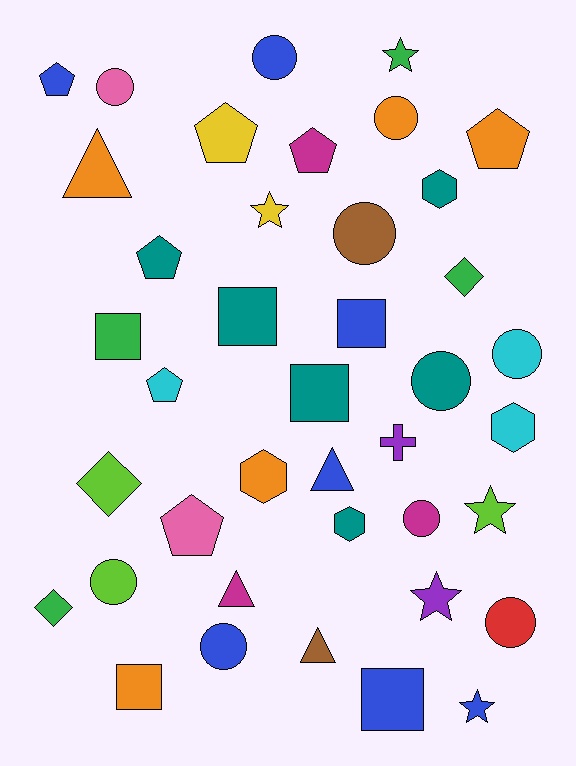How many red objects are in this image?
There is 1 red object.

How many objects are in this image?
There are 40 objects.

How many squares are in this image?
There are 6 squares.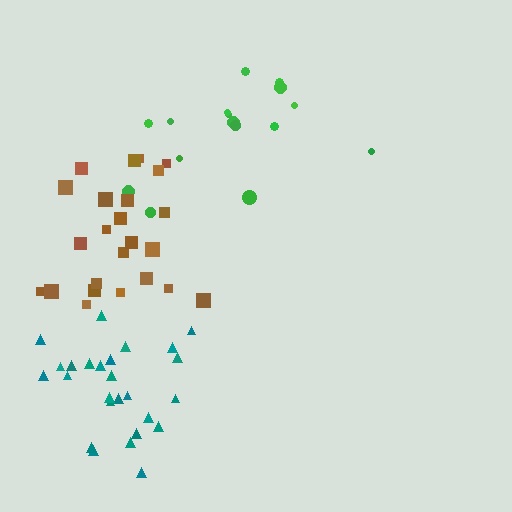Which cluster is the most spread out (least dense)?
Green.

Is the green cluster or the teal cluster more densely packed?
Teal.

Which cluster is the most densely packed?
Teal.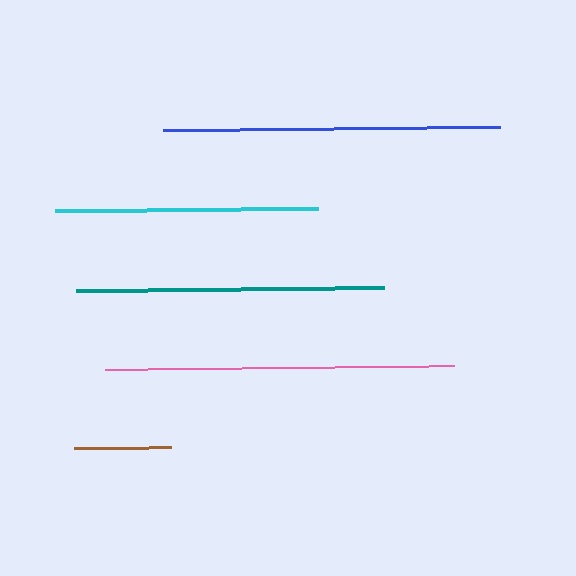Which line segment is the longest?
The pink line is the longest at approximately 349 pixels.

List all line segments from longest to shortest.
From longest to shortest: pink, blue, teal, cyan, brown.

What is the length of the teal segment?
The teal segment is approximately 307 pixels long.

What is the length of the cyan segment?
The cyan segment is approximately 262 pixels long.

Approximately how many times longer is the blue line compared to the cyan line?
The blue line is approximately 1.3 times the length of the cyan line.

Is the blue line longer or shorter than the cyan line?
The blue line is longer than the cyan line.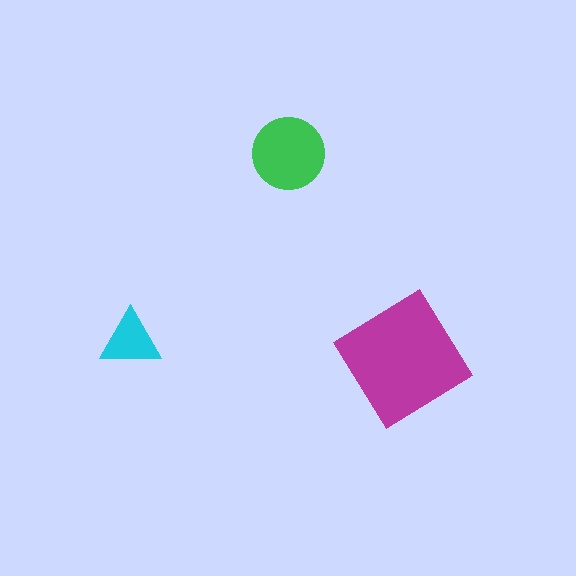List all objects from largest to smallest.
The magenta diamond, the green circle, the cyan triangle.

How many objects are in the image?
There are 3 objects in the image.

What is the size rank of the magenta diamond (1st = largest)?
1st.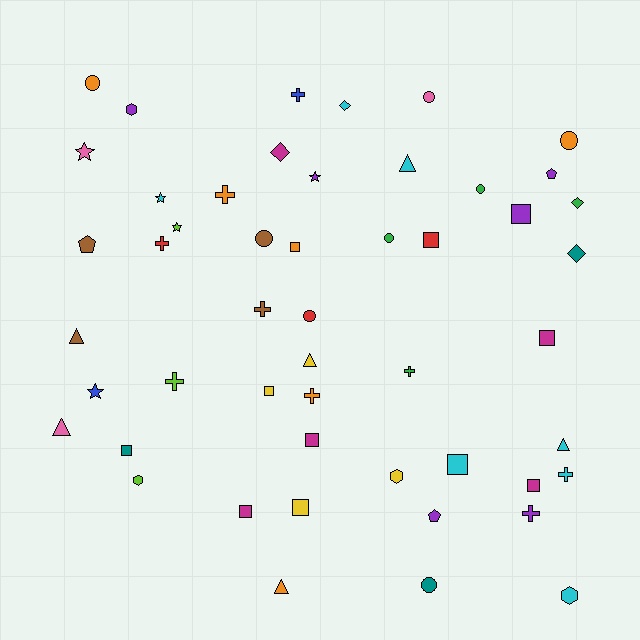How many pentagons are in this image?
There are 3 pentagons.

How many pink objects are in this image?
There are 3 pink objects.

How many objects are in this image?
There are 50 objects.